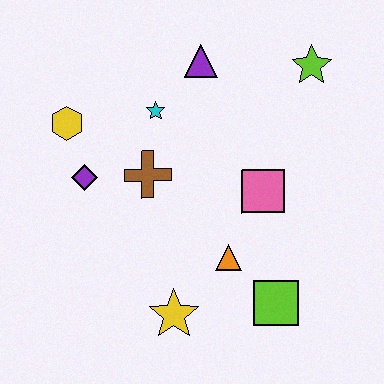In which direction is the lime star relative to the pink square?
The lime star is above the pink square.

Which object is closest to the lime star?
The purple triangle is closest to the lime star.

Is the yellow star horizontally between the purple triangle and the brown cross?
Yes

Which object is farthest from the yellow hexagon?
The lime square is farthest from the yellow hexagon.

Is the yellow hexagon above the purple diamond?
Yes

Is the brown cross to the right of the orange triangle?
No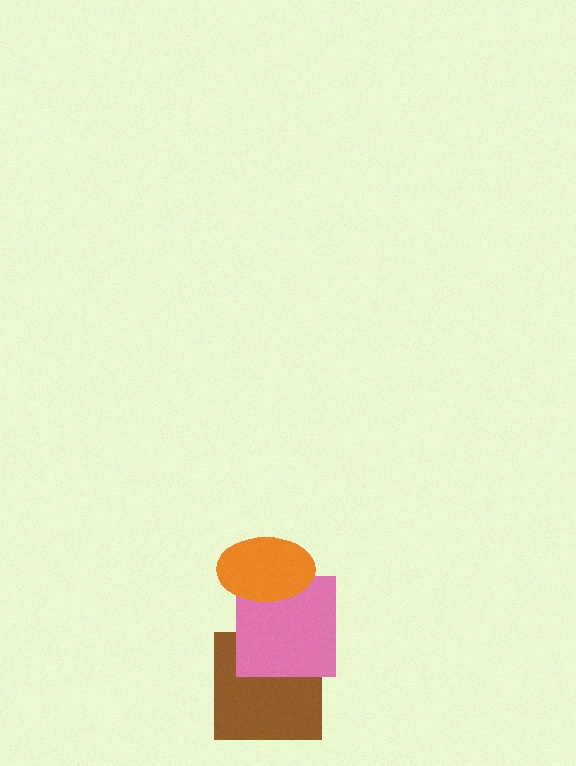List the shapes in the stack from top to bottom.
From top to bottom: the orange ellipse, the pink square, the brown square.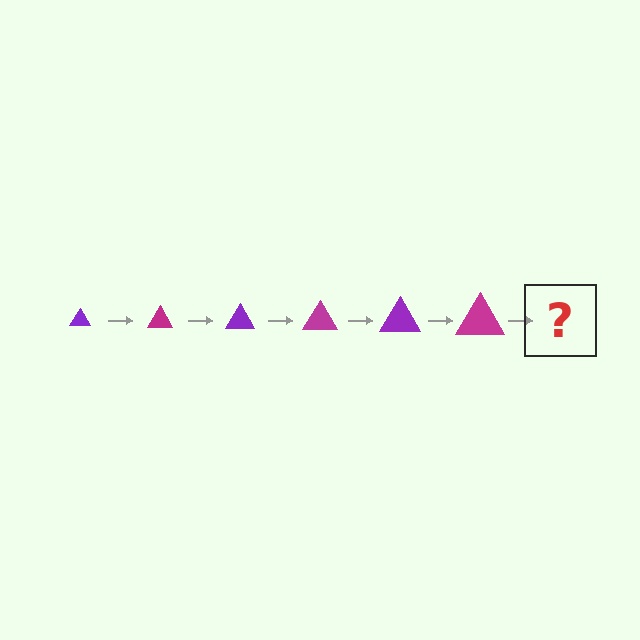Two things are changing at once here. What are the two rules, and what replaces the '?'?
The two rules are that the triangle grows larger each step and the color cycles through purple and magenta. The '?' should be a purple triangle, larger than the previous one.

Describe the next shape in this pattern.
It should be a purple triangle, larger than the previous one.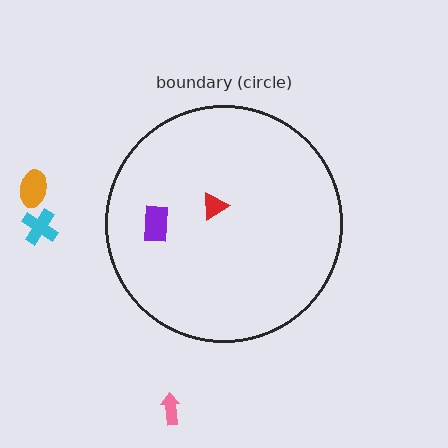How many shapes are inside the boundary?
2 inside, 3 outside.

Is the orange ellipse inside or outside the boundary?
Outside.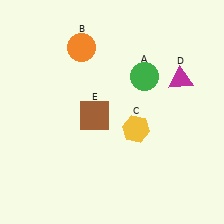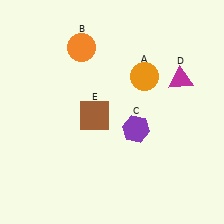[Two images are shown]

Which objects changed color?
A changed from green to orange. C changed from yellow to purple.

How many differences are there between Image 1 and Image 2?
There are 2 differences between the two images.